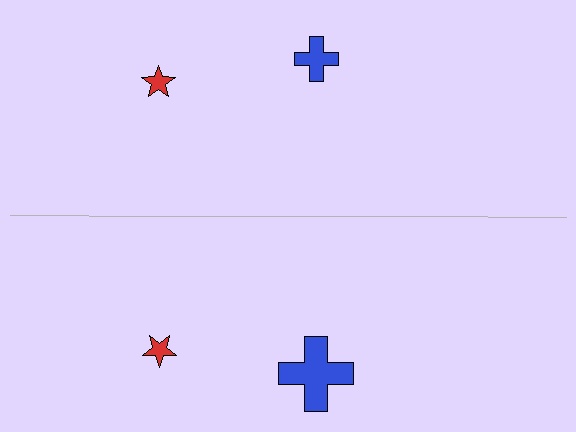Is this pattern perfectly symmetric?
No, the pattern is not perfectly symmetric. The blue cross on the bottom side has a different size than its mirror counterpart.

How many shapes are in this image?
There are 4 shapes in this image.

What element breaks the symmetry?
The blue cross on the bottom side has a different size than its mirror counterpart.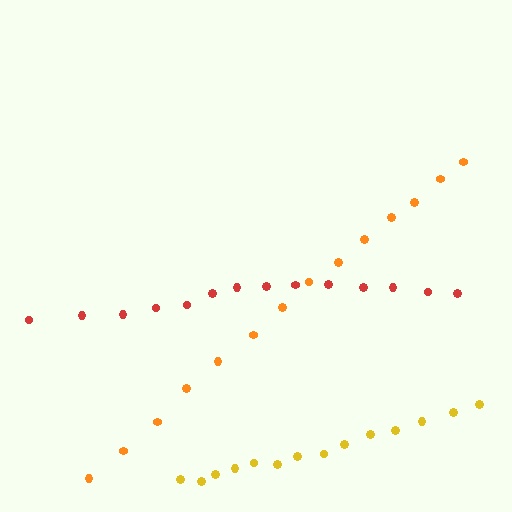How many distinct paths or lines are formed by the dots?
There are 3 distinct paths.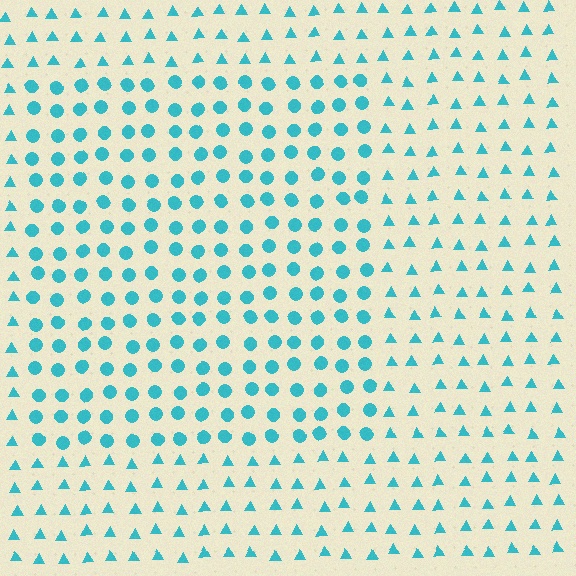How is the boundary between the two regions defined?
The boundary is defined by a change in element shape: circles inside vs. triangles outside. All elements share the same color and spacing.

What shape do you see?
I see a rectangle.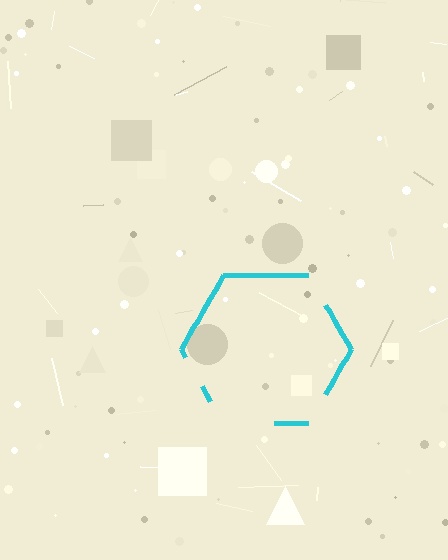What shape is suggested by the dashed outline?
The dashed outline suggests a hexagon.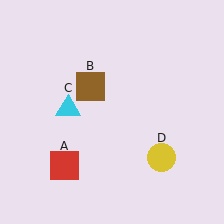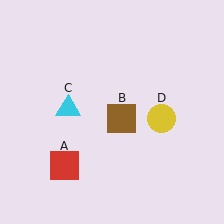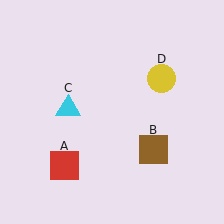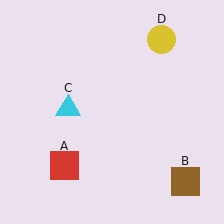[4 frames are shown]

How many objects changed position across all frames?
2 objects changed position: brown square (object B), yellow circle (object D).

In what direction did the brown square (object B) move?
The brown square (object B) moved down and to the right.